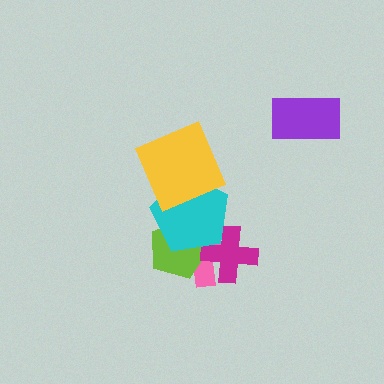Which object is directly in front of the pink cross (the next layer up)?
The lime pentagon is directly in front of the pink cross.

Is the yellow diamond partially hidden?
No, no other shape covers it.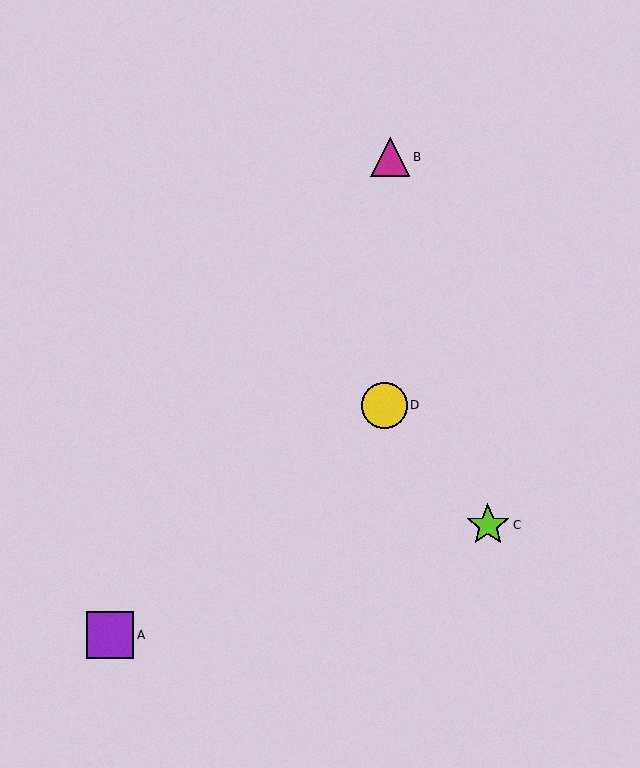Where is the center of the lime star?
The center of the lime star is at (488, 525).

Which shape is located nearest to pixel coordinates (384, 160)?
The magenta triangle (labeled B) at (390, 157) is nearest to that location.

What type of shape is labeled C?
Shape C is a lime star.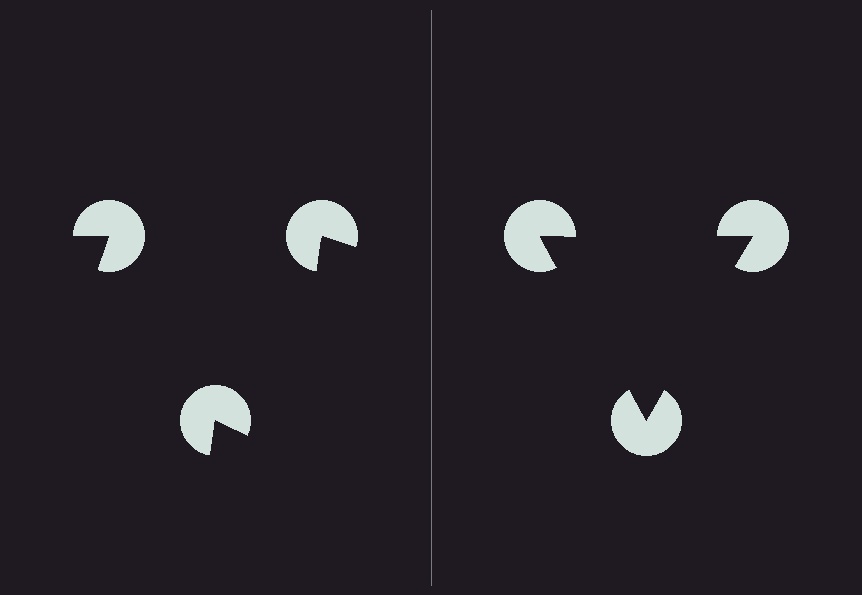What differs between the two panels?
The pac-man discs are positioned identically on both sides; only the wedge orientations differ. On the right they align to a triangle; on the left they are misaligned.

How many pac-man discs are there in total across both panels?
6 — 3 on each side.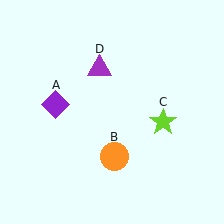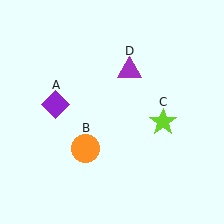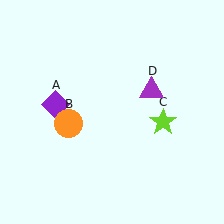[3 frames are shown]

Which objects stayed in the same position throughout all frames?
Purple diamond (object A) and lime star (object C) remained stationary.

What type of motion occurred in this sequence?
The orange circle (object B), purple triangle (object D) rotated clockwise around the center of the scene.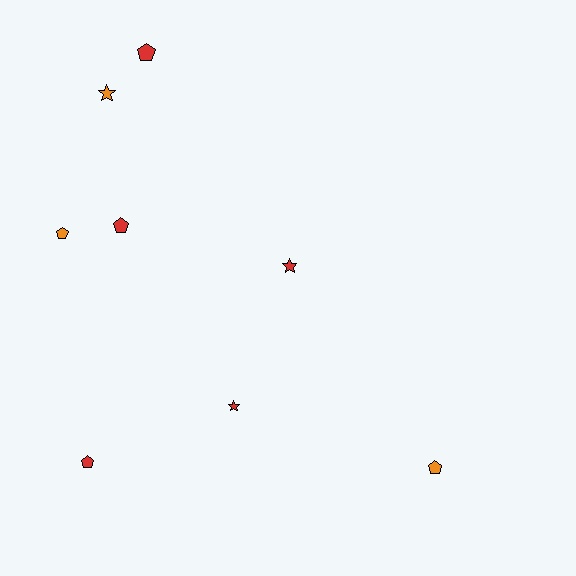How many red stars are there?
There are 2 red stars.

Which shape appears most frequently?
Pentagon, with 5 objects.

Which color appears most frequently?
Red, with 5 objects.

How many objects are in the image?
There are 8 objects.